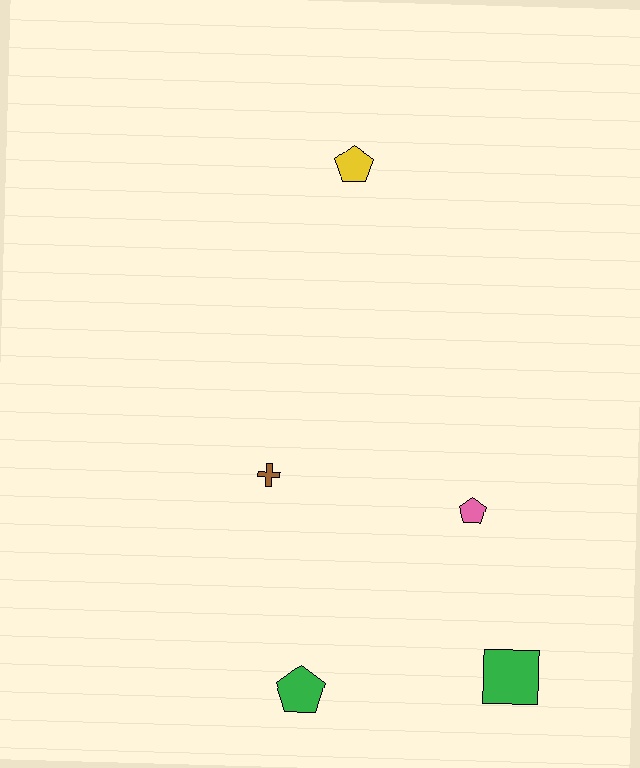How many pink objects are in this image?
There is 1 pink object.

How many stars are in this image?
There are no stars.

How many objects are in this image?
There are 5 objects.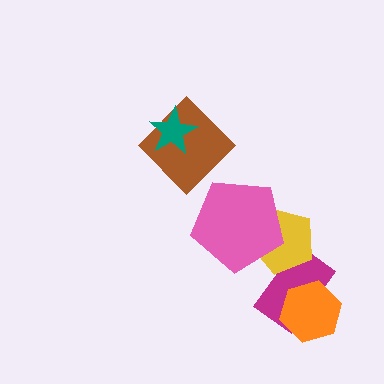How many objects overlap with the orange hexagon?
1 object overlaps with the orange hexagon.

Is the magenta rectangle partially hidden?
Yes, it is partially covered by another shape.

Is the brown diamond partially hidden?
Yes, it is partially covered by another shape.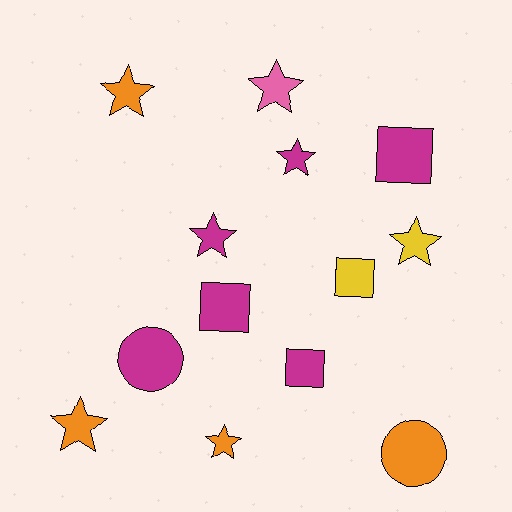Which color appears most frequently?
Magenta, with 6 objects.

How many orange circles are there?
There is 1 orange circle.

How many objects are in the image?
There are 13 objects.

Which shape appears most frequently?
Star, with 7 objects.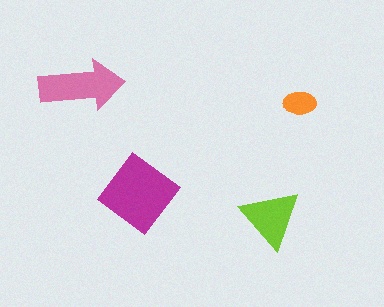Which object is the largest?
The magenta diamond.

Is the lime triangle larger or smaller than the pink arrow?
Smaller.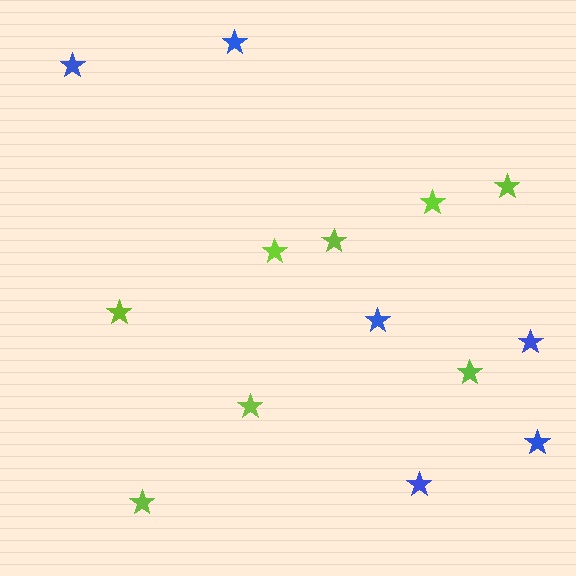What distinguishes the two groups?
There are 2 groups: one group of blue stars (6) and one group of lime stars (8).